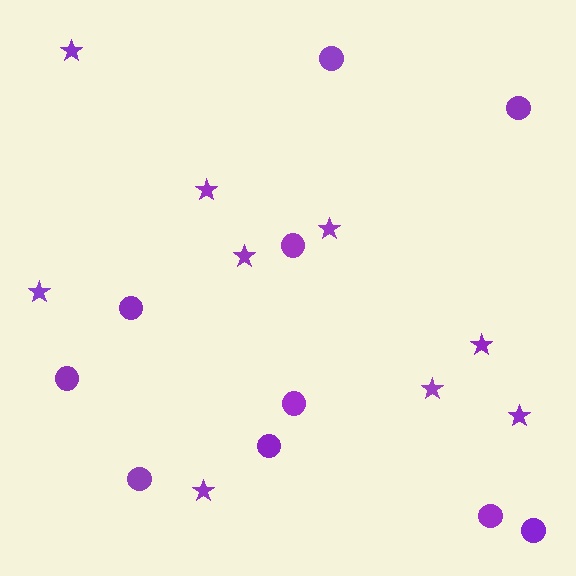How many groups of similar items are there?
There are 2 groups: one group of circles (10) and one group of stars (9).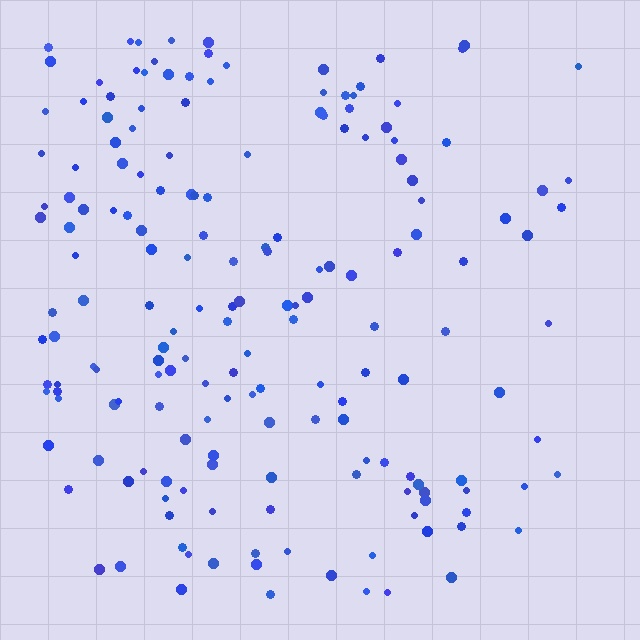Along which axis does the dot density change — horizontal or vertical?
Horizontal.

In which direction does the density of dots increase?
From right to left, with the left side densest.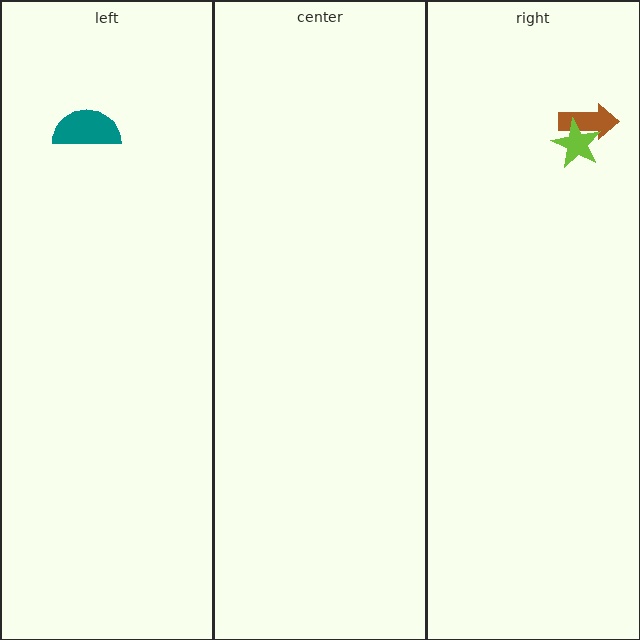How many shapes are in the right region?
2.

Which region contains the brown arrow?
The right region.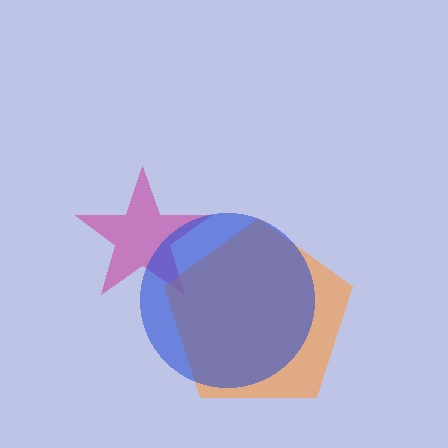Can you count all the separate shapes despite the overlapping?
Yes, there are 3 separate shapes.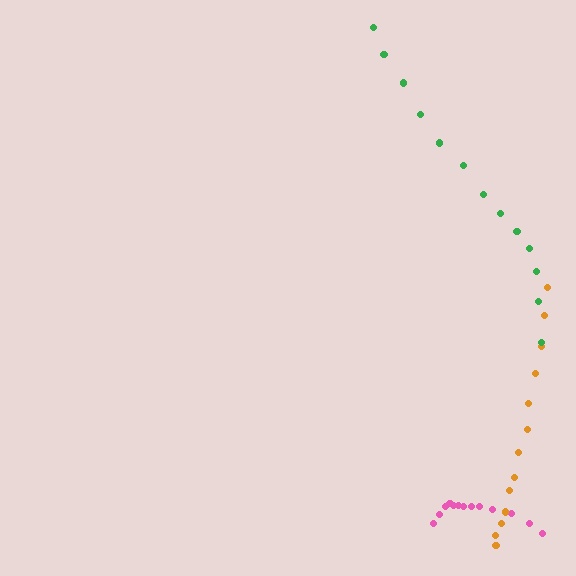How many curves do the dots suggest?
There are 3 distinct paths.